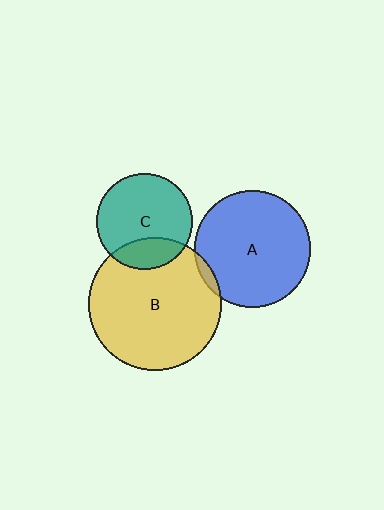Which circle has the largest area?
Circle B (yellow).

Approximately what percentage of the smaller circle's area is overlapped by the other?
Approximately 25%.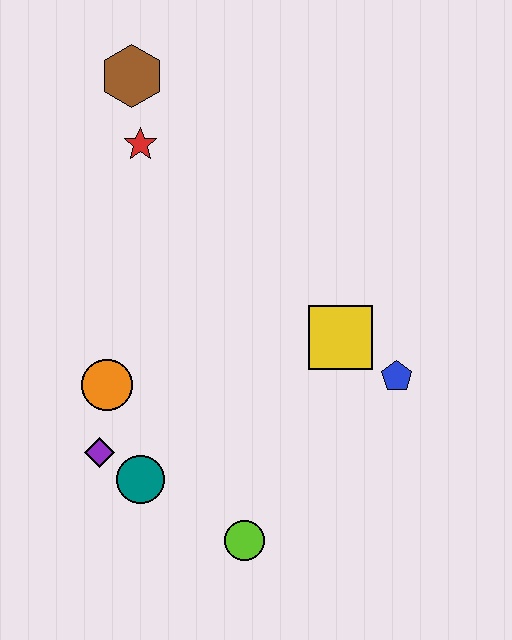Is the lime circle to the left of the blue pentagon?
Yes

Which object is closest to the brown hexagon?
The red star is closest to the brown hexagon.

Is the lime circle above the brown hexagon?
No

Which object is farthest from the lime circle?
The brown hexagon is farthest from the lime circle.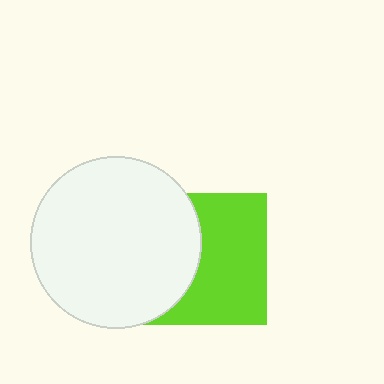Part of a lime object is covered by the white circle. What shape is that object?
It is a square.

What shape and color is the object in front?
The object in front is a white circle.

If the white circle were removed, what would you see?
You would see the complete lime square.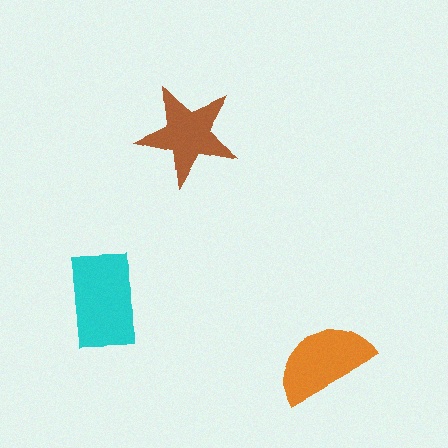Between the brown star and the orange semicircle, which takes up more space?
The orange semicircle.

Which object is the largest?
The cyan rectangle.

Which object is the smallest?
The brown star.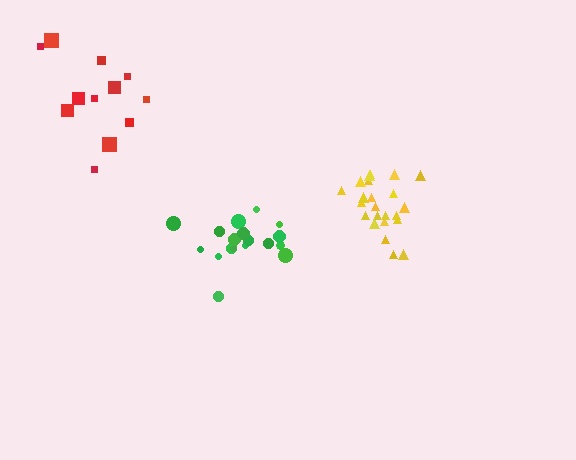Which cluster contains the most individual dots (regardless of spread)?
Yellow (23).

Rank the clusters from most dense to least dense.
yellow, green, red.